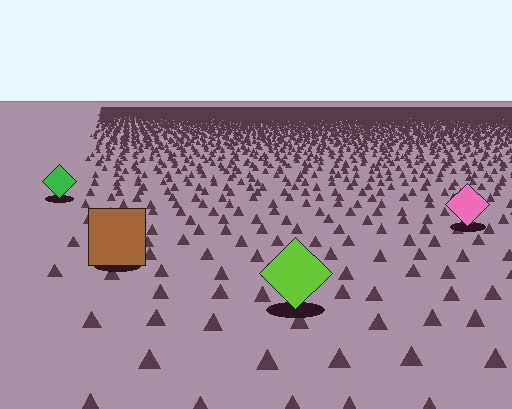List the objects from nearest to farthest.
From nearest to farthest: the lime diamond, the brown square, the pink diamond, the green diamond.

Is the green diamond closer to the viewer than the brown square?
No. The brown square is closer — you can tell from the texture gradient: the ground texture is coarser near it.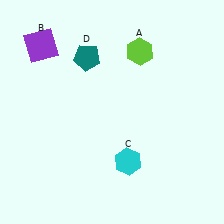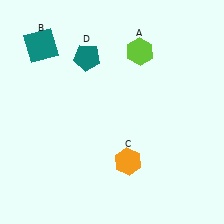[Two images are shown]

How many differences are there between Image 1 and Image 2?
There are 2 differences between the two images.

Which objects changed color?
B changed from purple to teal. C changed from cyan to orange.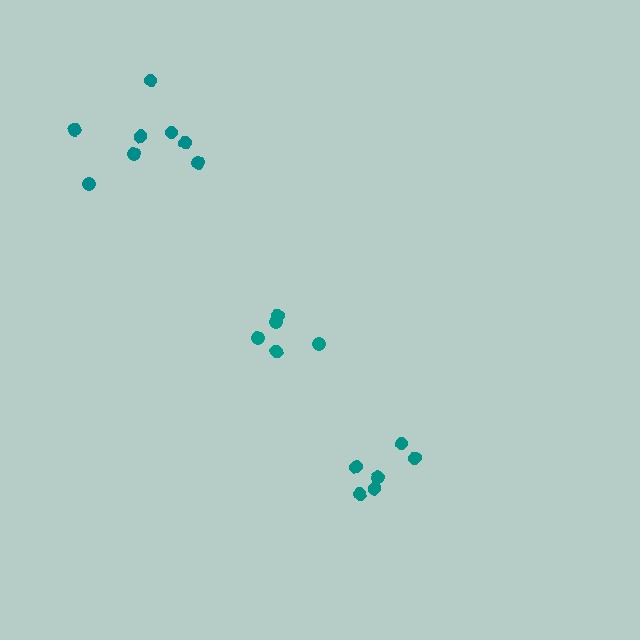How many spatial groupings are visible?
There are 3 spatial groupings.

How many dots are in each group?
Group 1: 5 dots, Group 2: 8 dots, Group 3: 6 dots (19 total).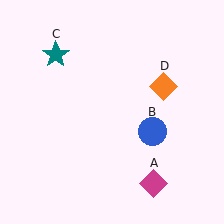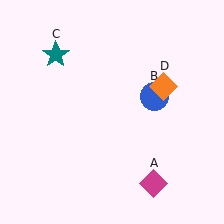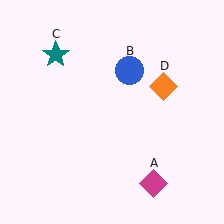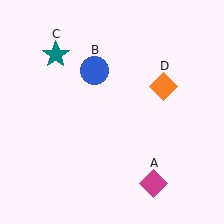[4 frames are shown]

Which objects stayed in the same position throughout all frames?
Magenta diamond (object A) and teal star (object C) and orange diamond (object D) remained stationary.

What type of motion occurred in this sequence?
The blue circle (object B) rotated counterclockwise around the center of the scene.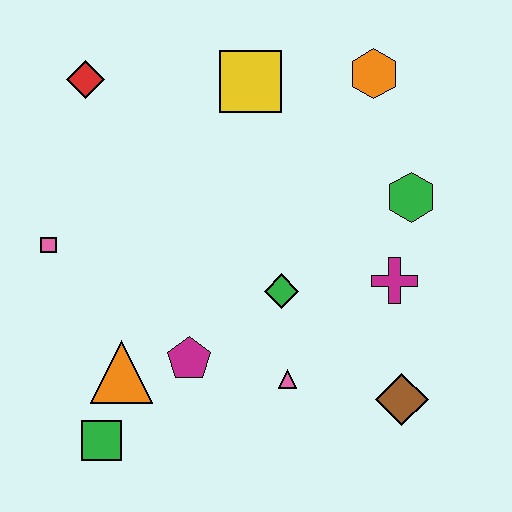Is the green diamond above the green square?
Yes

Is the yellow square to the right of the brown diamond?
No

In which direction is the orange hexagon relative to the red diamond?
The orange hexagon is to the right of the red diamond.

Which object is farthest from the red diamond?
The brown diamond is farthest from the red diamond.